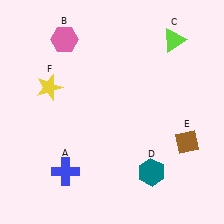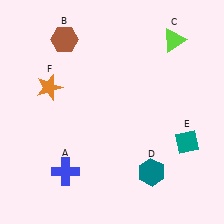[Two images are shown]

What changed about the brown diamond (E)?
In Image 1, E is brown. In Image 2, it changed to teal.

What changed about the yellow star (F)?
In Image 1, F is yellow. In Image 2, it changed to orange.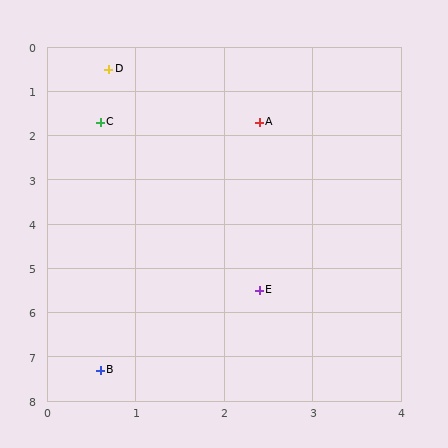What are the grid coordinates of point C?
Point C is at approximately (0.6, 1.7).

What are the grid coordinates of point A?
Point A is at approximately (2.4, 1.7).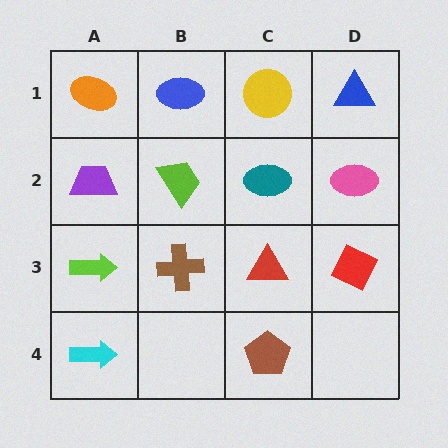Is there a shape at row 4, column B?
No, that cell is empty.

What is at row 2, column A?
A purple trapezoid.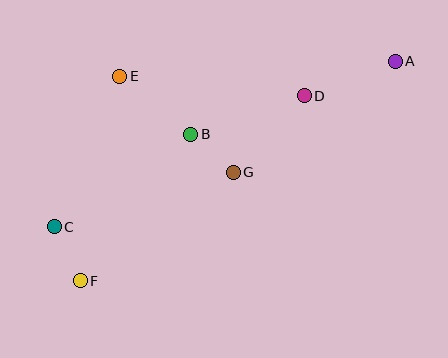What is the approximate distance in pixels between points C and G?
The distance between C and G is approximately 187 pixels.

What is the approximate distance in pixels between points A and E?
The distance between A and E is approximately 276 pixels.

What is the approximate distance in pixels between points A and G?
The distance between A and G is approximately 196 pixels.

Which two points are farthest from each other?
Points A and F are farthest from each other.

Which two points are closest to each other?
Points B and G are closest to each other.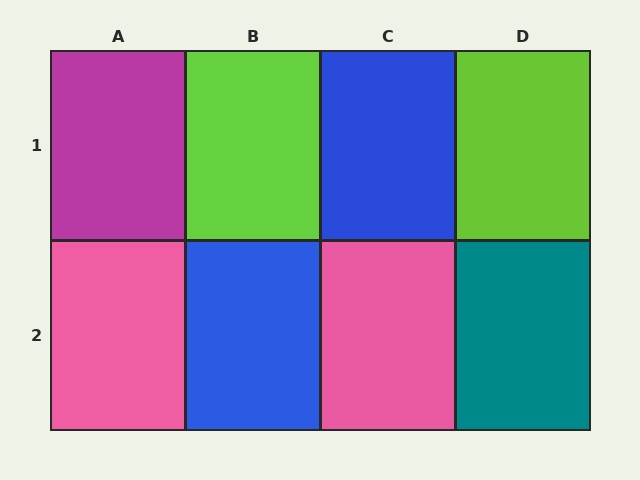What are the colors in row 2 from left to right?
Pink, blue, pink, teal.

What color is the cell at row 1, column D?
Lime.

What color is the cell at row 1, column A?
Magenta.